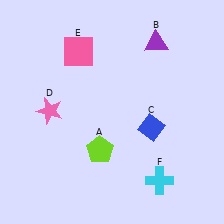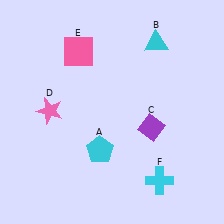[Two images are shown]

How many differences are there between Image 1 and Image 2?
There are 3 differences between the two images.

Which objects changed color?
A changed from lime to cyan. B changed from purple to cyan. C changed from blue to purple.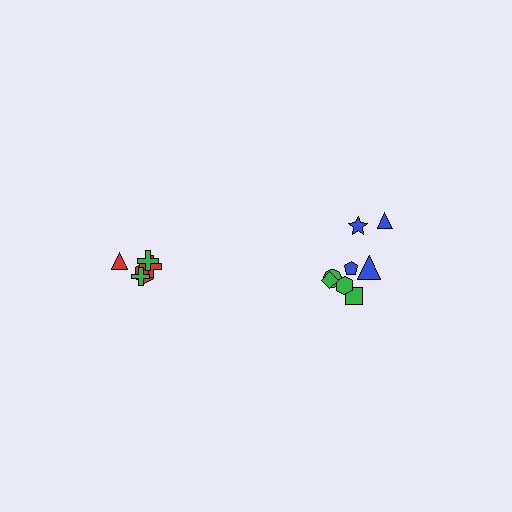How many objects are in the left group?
There are 5 objects.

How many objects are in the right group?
There are 8 objects.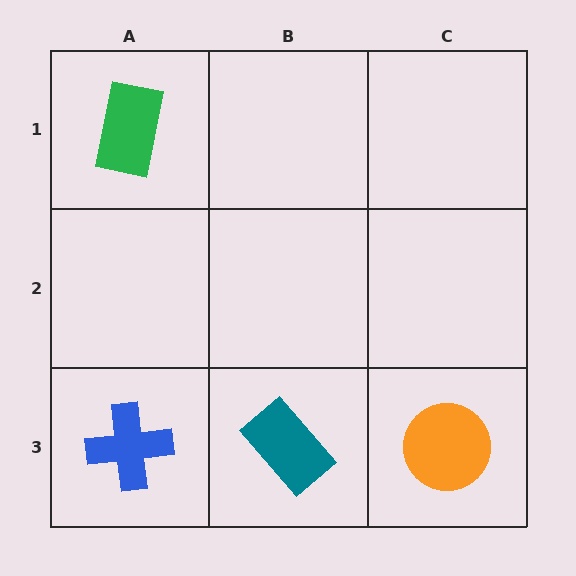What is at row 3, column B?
A teal rectangle.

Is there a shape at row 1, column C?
No, that cell is empty.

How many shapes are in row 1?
1 shape.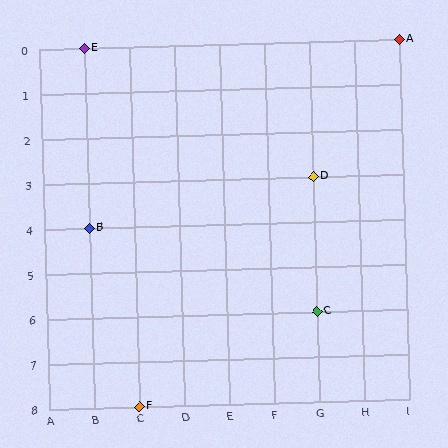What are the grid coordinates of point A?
Point A is at grid coordinates (I, 0).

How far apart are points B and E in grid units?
Points B and E are 4 rows apart.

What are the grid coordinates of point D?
Point D is at grid coordinates (G, 3).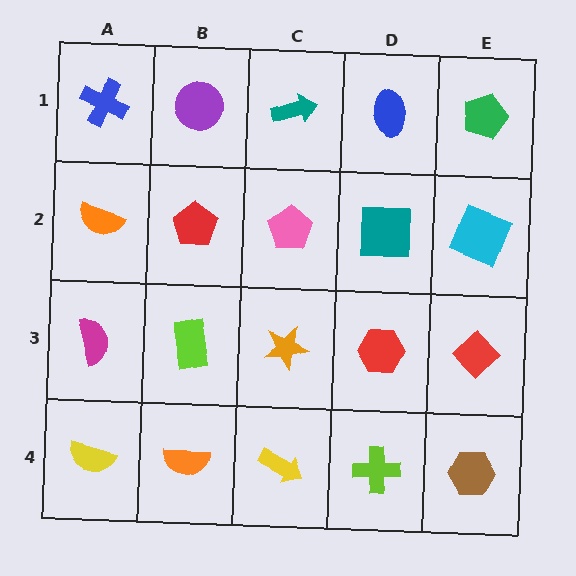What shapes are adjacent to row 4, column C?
An orange star (row 3, column C), an orange semicircle (row 4, column B), a lime cross (row 4, column D).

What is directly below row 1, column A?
An orange semicircle.